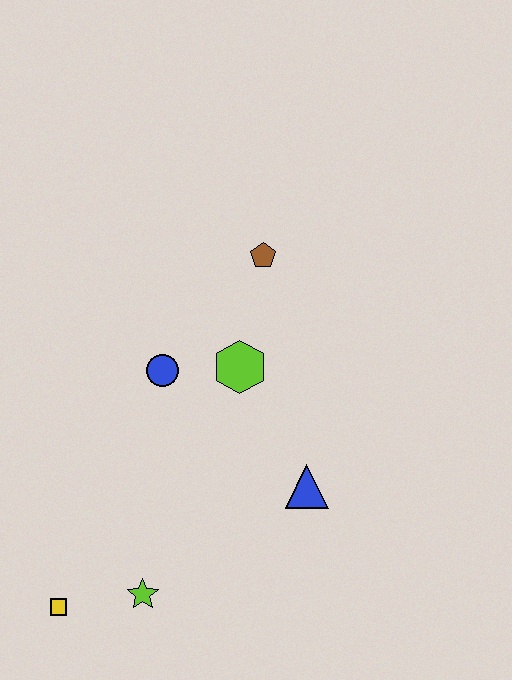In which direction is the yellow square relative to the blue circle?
The yellow square is below the blue circle.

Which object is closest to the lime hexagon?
The blue circle is closest to the lime hexagon.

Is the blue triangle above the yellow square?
Yes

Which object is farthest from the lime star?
The brown pentagon is farthest from the lime star.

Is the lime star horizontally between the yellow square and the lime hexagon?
Yes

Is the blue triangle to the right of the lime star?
Yes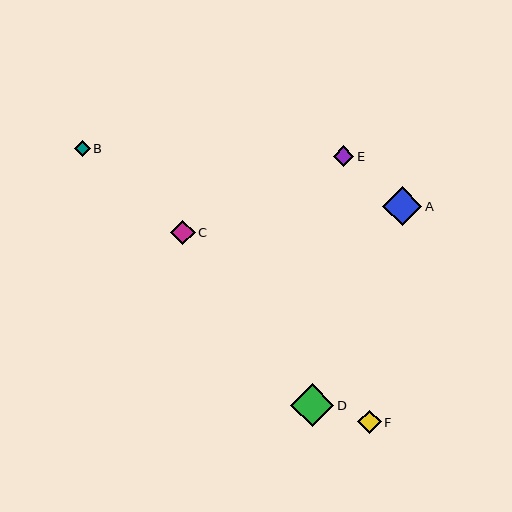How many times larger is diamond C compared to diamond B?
Diamond C is approximately 1.6 times the size of diamond B.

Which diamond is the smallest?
Diamond B is the smallest with a size of approximately 16 pixels.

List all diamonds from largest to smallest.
From largest to smallest: D, A, C, F, E, B.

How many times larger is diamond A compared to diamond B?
Diamond A is approximately 2.5 times the size of diamond B.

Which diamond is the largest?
Diamond D is the largest with a size of approximately 43 pixels.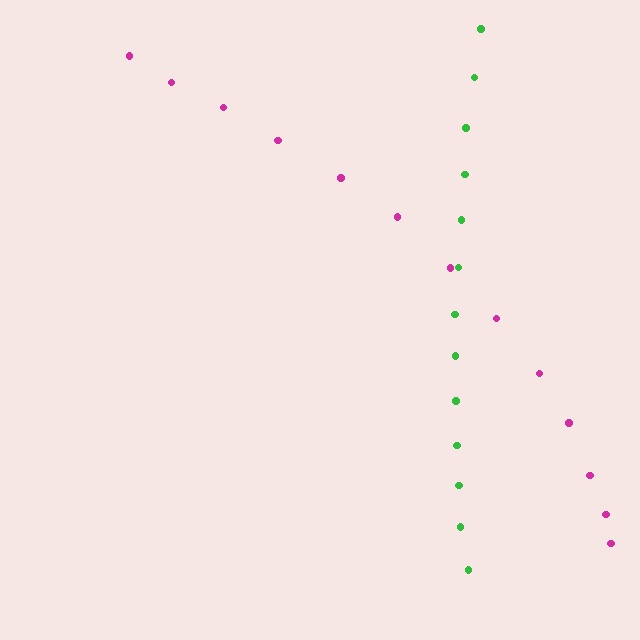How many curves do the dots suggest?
There are 2 distinct paths.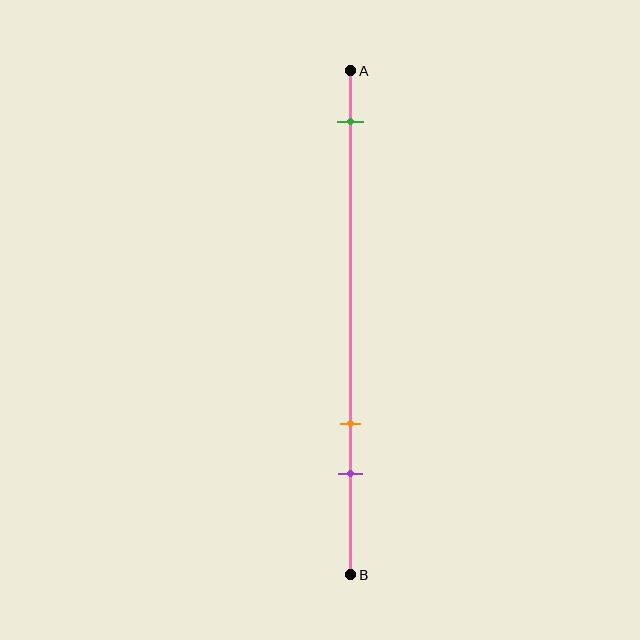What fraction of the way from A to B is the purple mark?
The purple mark is approximately 80% (0.8) of the way from A to B.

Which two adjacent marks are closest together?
The orange and purple marks are the closest adjacent pair.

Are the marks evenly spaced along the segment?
No, the marks are not evenly spaced.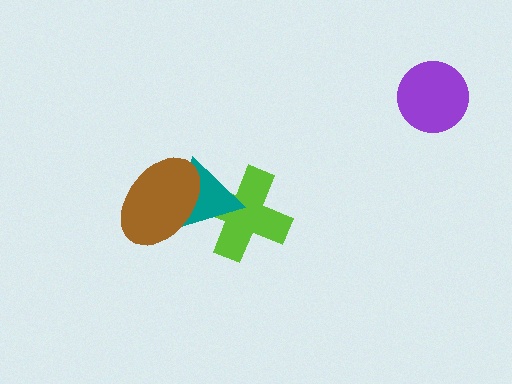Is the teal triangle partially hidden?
Yes, it is partially covered by another shape.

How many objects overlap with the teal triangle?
2 objects overlap with the teal triangle.